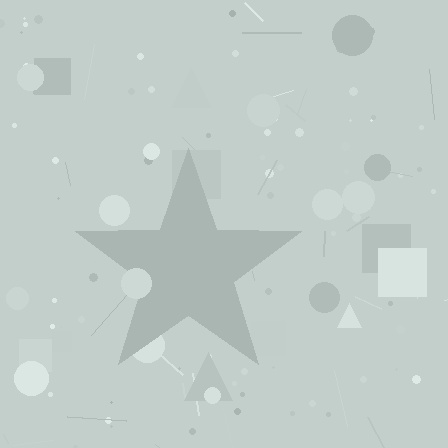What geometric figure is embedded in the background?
A star is embedded in the background.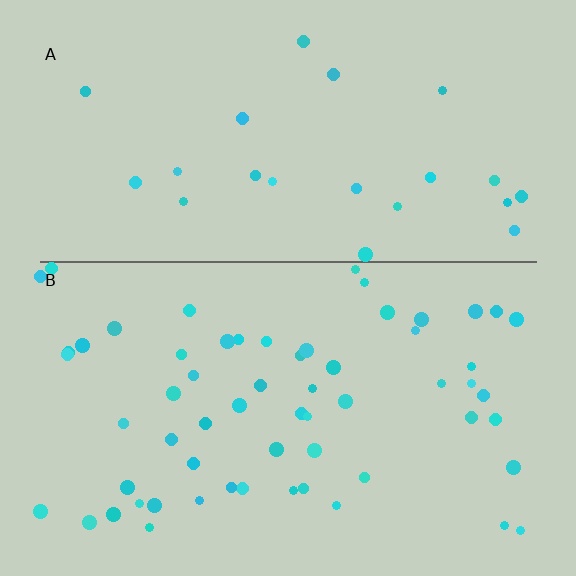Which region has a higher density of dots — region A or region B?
B (the bottom).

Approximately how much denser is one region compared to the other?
Approximately 2.6× — region B over region A.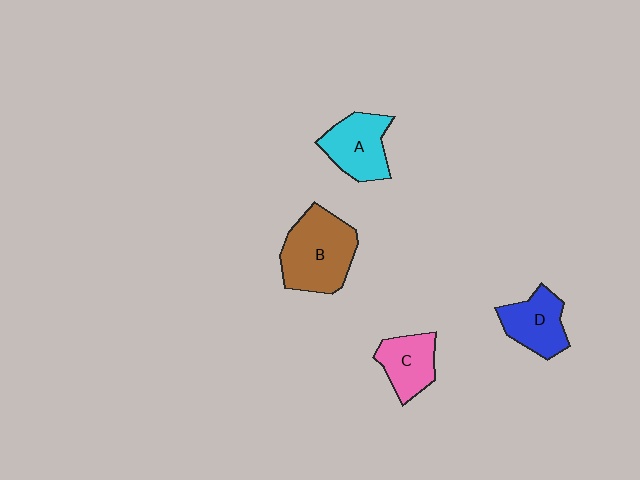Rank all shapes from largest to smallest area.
From largest to smallest: B (brown), A (cyan), D (blue), C (pink).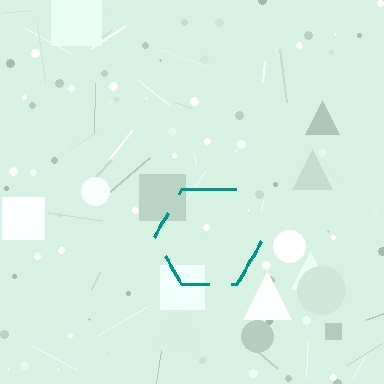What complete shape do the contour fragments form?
The contour fragments form a hexagon.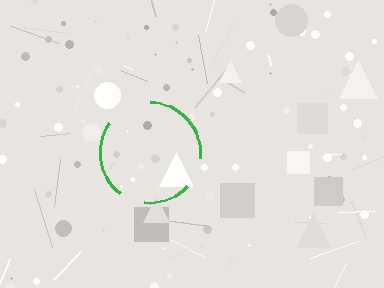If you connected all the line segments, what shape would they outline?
They would outline a circle.